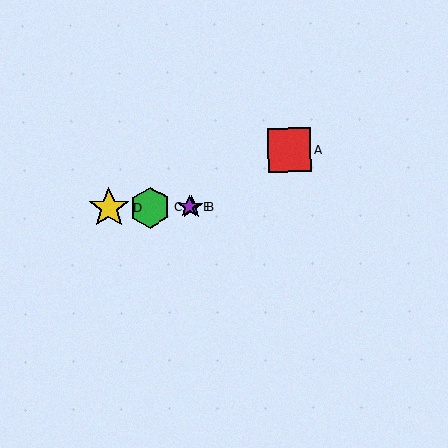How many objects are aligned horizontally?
4 objects (B, C, D, E) are aligned horizontally.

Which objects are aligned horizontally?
Objects B, C, D, E are aligned horizontally.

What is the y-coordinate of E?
Object E is at y≈207.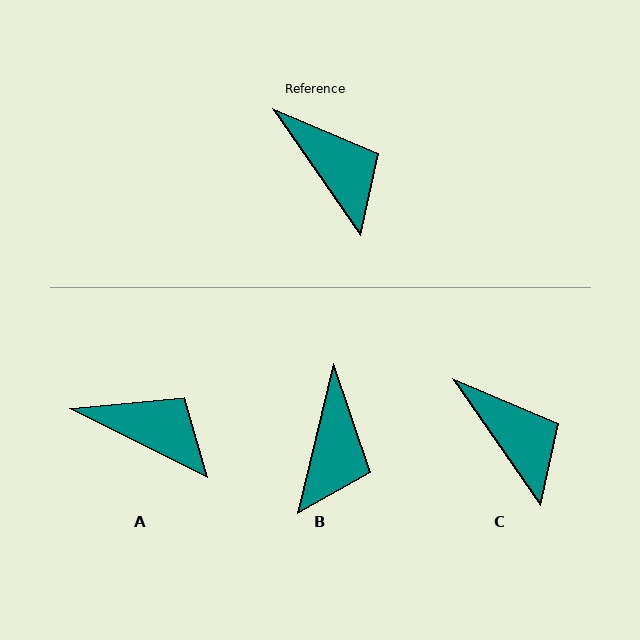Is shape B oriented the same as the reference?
No, it is off by about 48 degrees.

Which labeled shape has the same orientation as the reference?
C.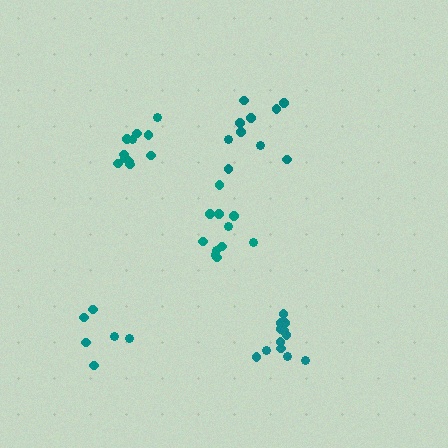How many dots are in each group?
Group 1: 11 dots, Group 2: 11 dots, Group 3: 10 dots, Group 4: 12 dots, Group 5: 6 dots (50 total).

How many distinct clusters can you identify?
There are 5 distinct clusters.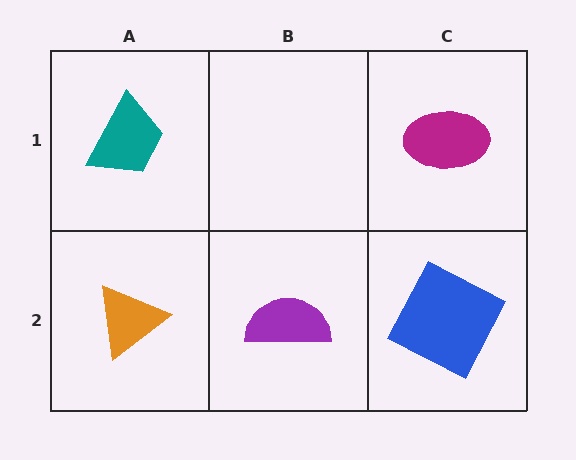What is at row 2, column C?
A blue square.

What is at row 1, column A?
A teal trapezoid.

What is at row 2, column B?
A purple semicircle.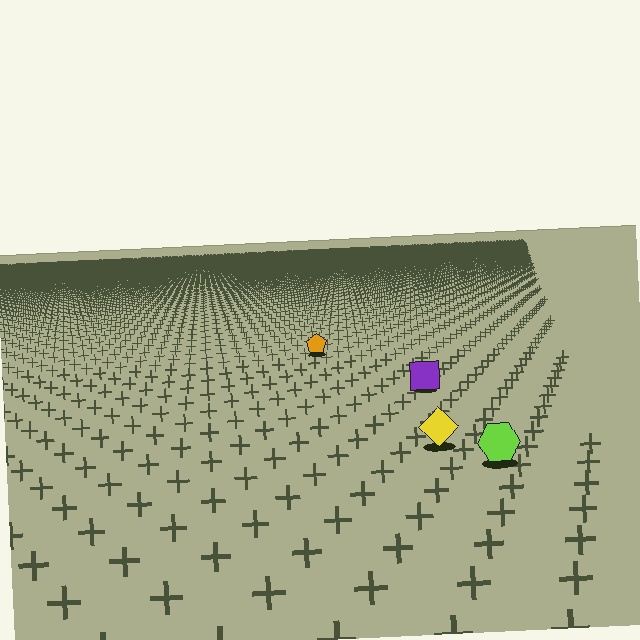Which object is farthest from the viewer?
The orange pentagon is farthest from the viewer. It appears smaller and the ground texture around it is denser.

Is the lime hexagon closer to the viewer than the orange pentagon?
Yes. The lime hexagon is closer — you can tell from the texture gradient: the ground texture is coarser near it.